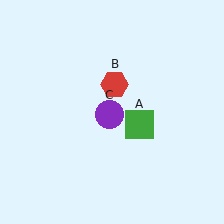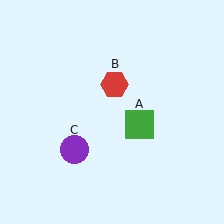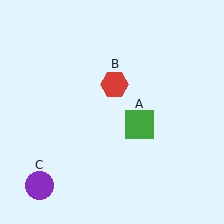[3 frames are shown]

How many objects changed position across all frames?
1 object changed position: purple circle (object C).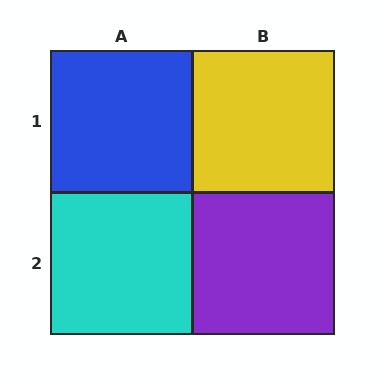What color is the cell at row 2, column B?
Purple.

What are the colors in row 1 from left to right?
Blue, yellow.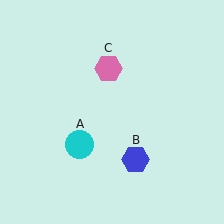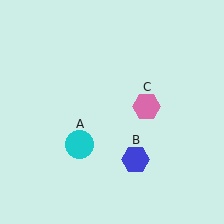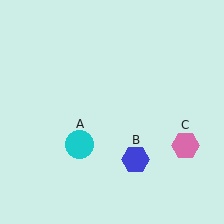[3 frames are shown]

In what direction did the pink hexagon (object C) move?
The pink hexagon (object C) moved down and to the right.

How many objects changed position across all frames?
1 object changed position: pink hexagon (object C).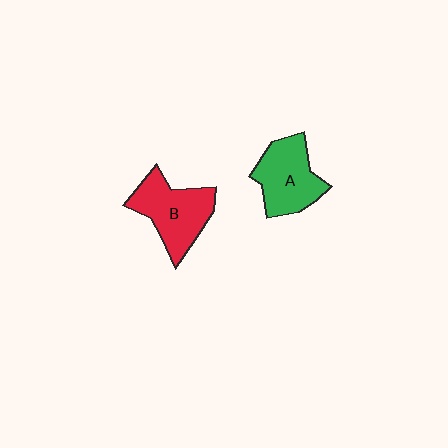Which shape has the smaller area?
Shape A (green).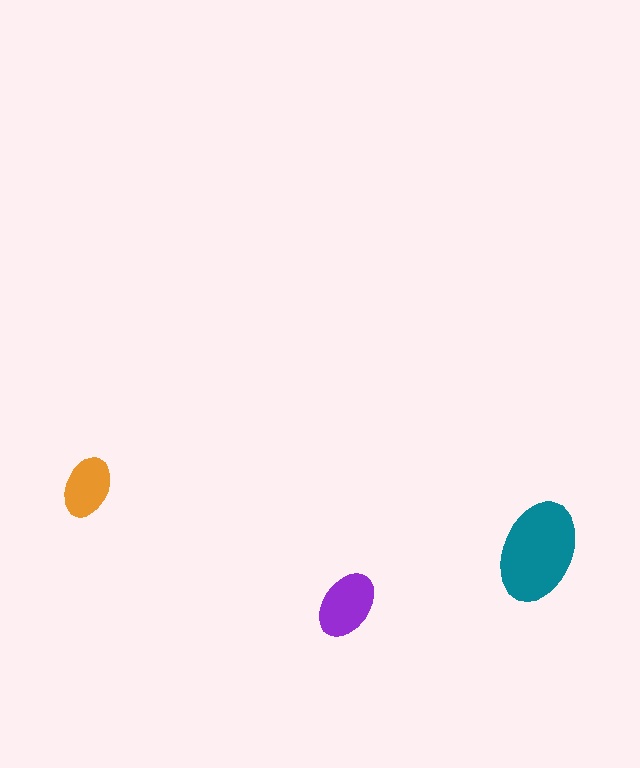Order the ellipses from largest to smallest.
the teal one, the purple one, the orange one.